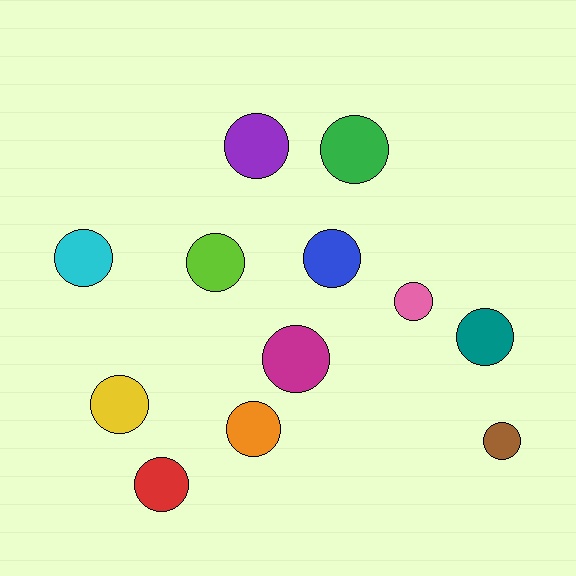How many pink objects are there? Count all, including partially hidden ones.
There is 1 pink object.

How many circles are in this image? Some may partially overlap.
There are 12 circles.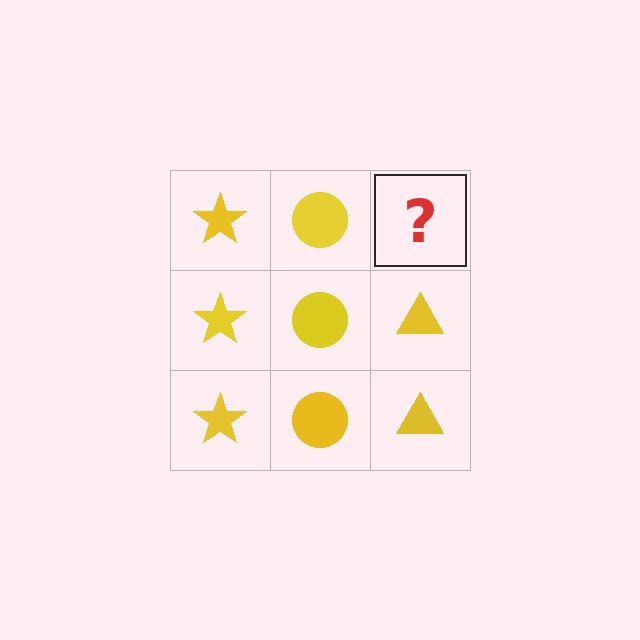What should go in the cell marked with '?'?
The missing cell should contain a yellow triangle.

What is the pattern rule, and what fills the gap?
The rule is that each column has a consistent shape. The gap should be filled with a yellow triangle.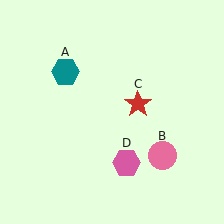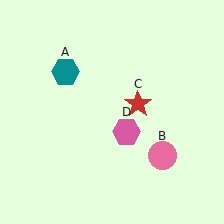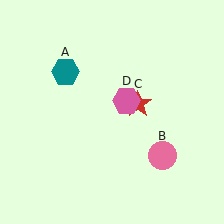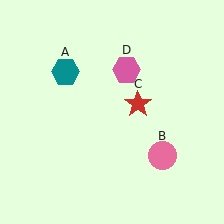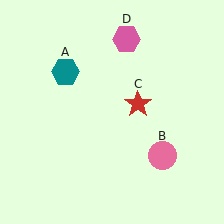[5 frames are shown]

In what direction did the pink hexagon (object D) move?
The pink hexagon (object D) moved up.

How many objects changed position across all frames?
1 object changed position: pink hexagon (object D).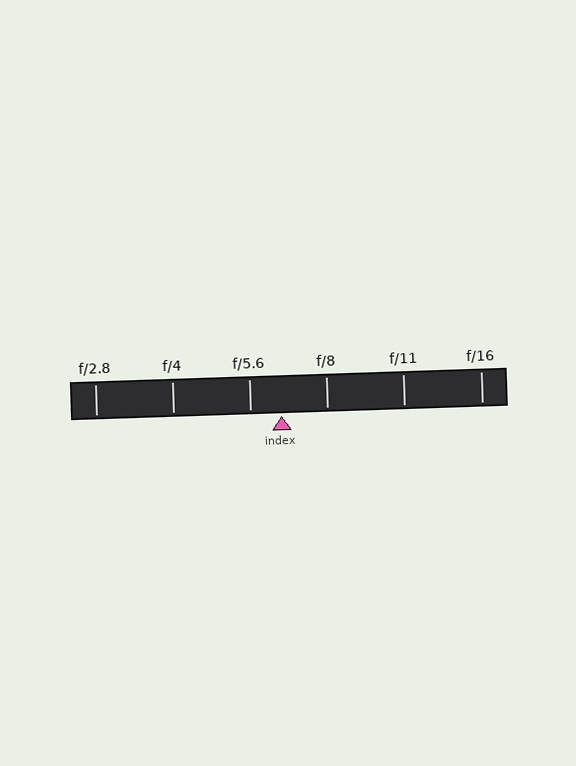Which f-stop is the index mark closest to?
The index mark is closest to f/5.6.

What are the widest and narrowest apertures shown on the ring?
The widest aperture shown is f/2.8 and the narrowest is f/16.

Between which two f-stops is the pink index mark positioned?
The index mark is between f/5.6 and f/8.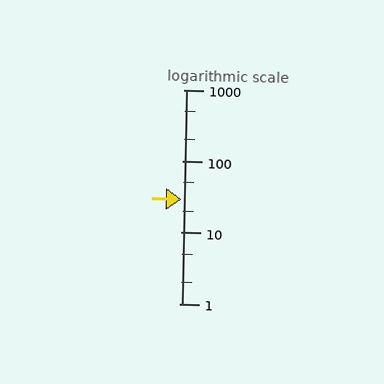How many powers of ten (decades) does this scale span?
The scale spans 3 decades, from 1 to 1000.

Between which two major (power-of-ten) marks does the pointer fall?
The pointer is between 10 and 100.